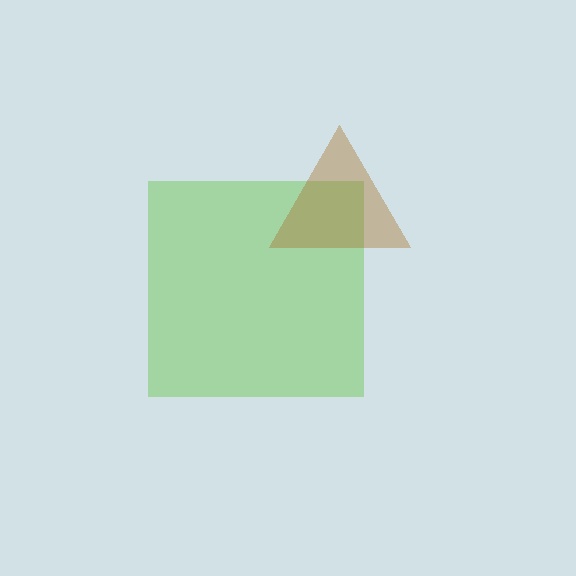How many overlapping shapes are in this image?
There are 2 overlapping shapes in the image.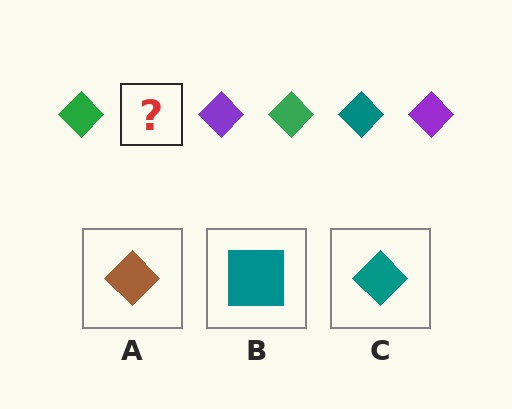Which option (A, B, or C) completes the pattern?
C.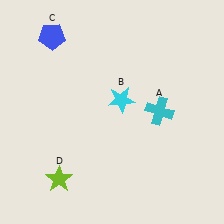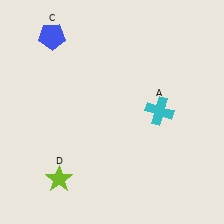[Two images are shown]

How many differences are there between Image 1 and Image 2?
There is 1 difference between the two images.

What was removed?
The cyan star (B) was removed in Image 2.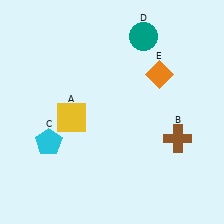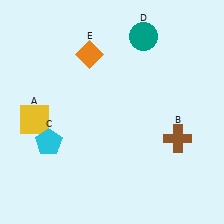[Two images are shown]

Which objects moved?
The objects that moved are: the yellow square (A), the orange diamond (E).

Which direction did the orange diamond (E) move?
The orange diamond (E) moved left.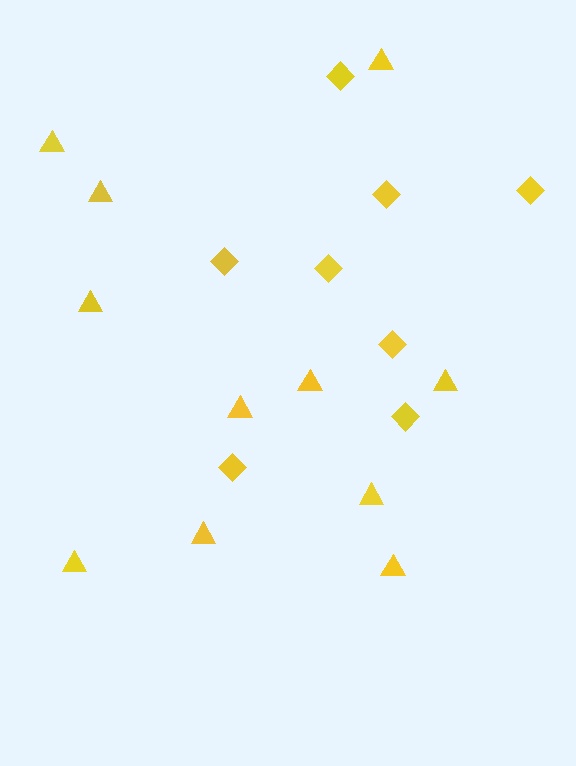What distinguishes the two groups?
There are 2 groups: one group of triangles (11) and one group of diamonds (8).